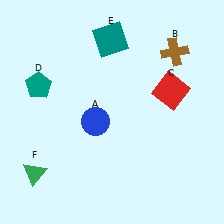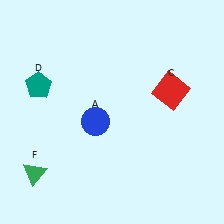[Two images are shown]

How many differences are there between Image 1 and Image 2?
There are 2 differences between the two images.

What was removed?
The brown cross (B), the teal square (E) were removed in Image 2.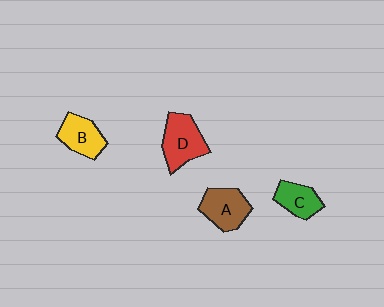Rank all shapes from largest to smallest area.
From largest to smallest: D (red), A (brown), B (yellow), C (green).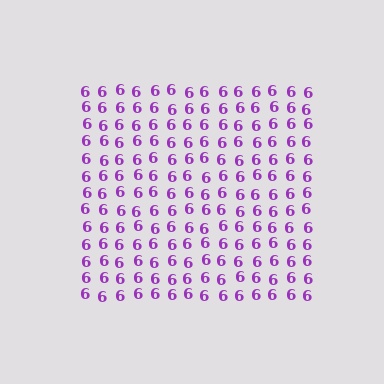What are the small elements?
The small elements are digit 6's.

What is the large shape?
The large shape is a square.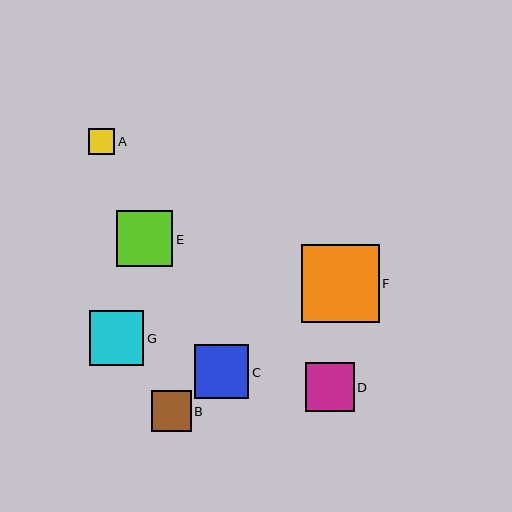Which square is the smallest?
Square A is the smallest with a size of approximately 26 pixels.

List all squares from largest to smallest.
From largest to smallest: F, E, G, C, D, B, A.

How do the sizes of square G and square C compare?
Square G and square C are approximately the same size.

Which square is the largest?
Square F is the largest with a size of approximately 78 pixels.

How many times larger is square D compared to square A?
Square D is approximately 1.9 times the size of square A.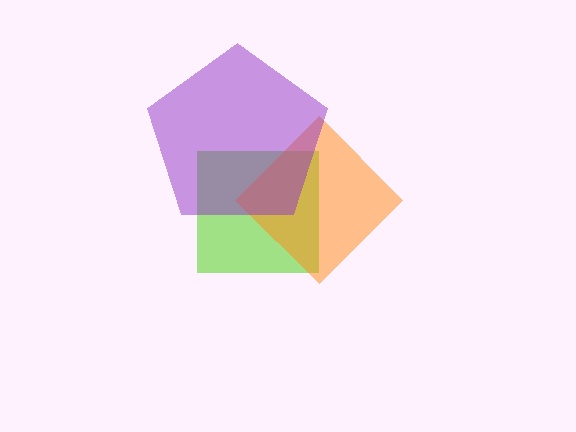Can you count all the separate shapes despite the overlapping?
Yes, there are 3 separate shapes.